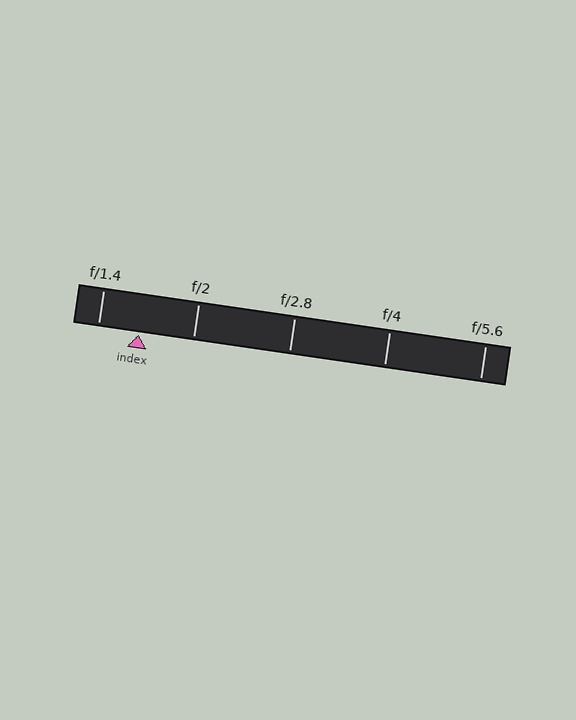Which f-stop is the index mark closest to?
The index mark is closest to f/1.4.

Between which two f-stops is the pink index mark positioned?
The index mark is between f/1.4 and f/2.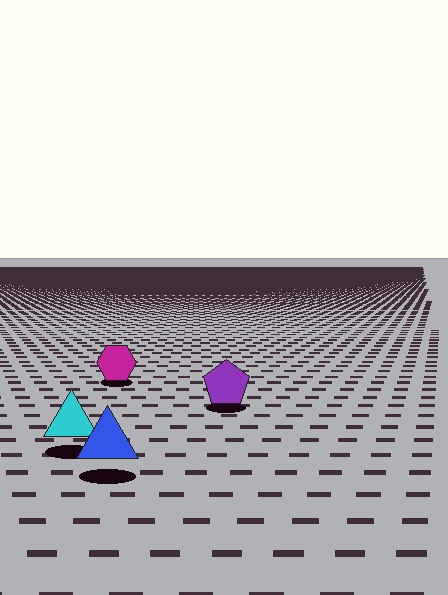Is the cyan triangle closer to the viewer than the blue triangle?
No. The blue triangle is closer — you can tell from the texture gradient: the ground texture is coarser near it.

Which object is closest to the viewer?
The blue triangle is closest. The texture marks near it are larger and more spread out.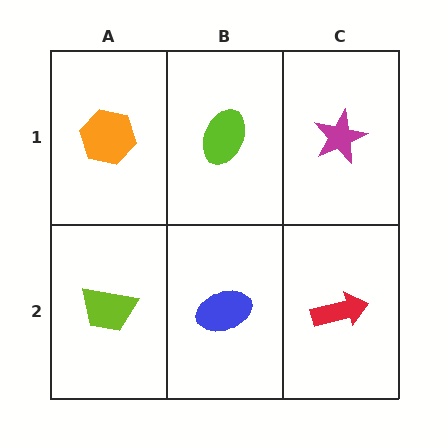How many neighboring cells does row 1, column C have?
2.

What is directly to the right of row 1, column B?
A magenta star.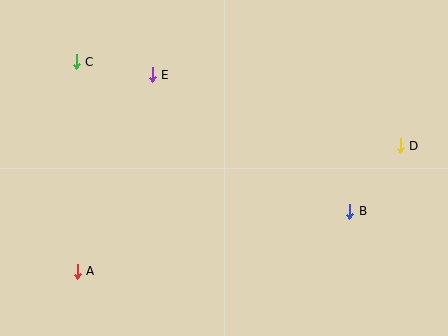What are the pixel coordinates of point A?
Point A is at (77, 271).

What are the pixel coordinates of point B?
Point B is at (350, 211).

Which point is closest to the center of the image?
Point E at (152, 75) is closest to the center.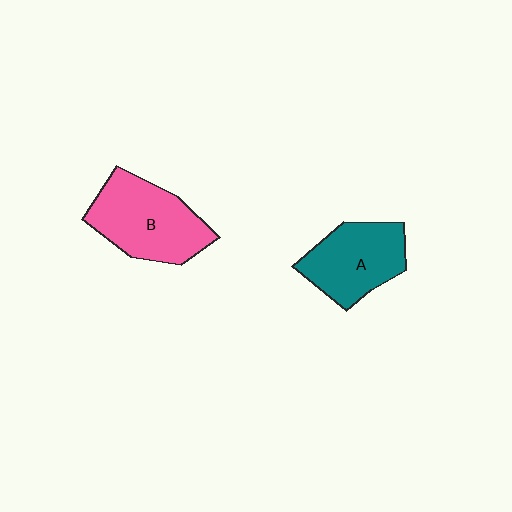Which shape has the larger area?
Shape B (pink).